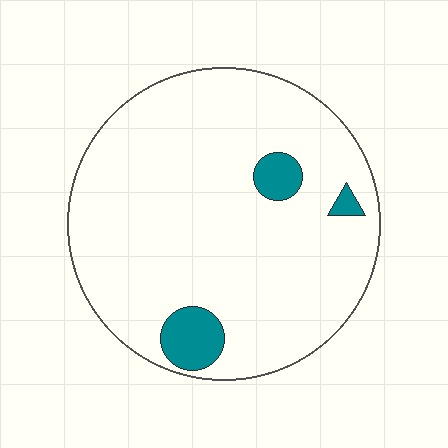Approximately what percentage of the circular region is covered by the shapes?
Approximately 10%.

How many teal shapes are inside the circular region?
3.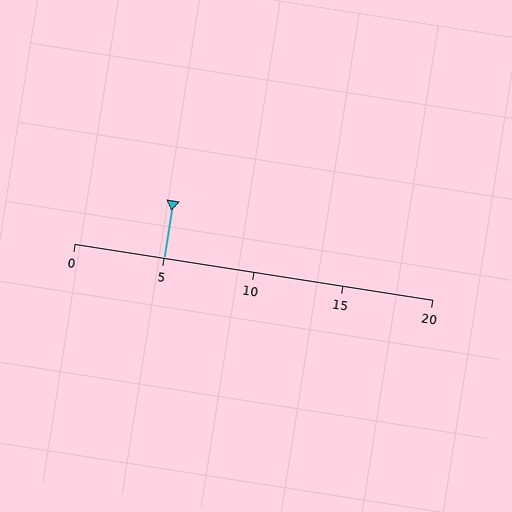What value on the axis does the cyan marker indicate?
The marker indicates approximately 5.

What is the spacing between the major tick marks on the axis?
The major ticks are spaced 5 apart.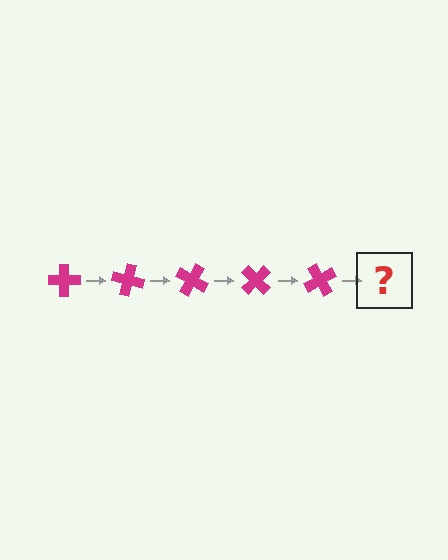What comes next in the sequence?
The next element should be a magenta cross rotated 75 degrees.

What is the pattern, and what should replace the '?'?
The pattern is that the cross rotates 15 degrees each step. The '?' should be a magenta cross rotated 75 degrees.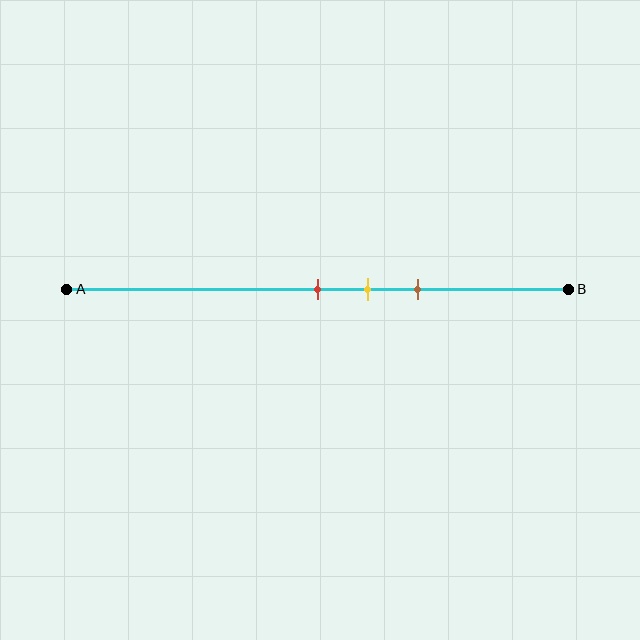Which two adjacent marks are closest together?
The red and yellow marks are the closest adjacent pair.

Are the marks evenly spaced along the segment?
Yes, the marks are approximately evenly spaced.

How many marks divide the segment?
There are 3 marks dividing the segment.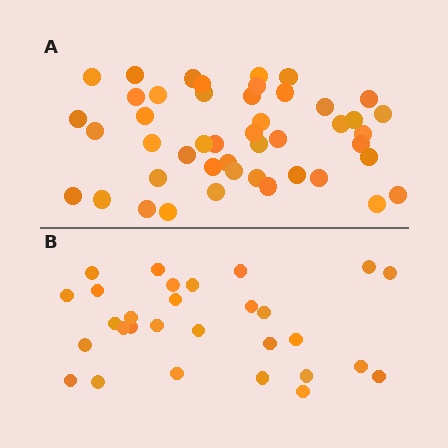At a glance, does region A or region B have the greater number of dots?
Region A (the top region) has more dots.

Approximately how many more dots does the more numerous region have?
Region A has approximately 15 more dots than region B.